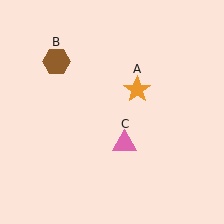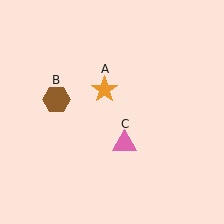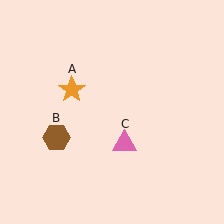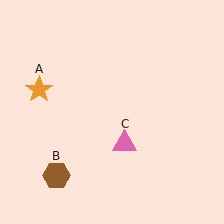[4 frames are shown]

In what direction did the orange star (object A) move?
The orange star (object A) moved left.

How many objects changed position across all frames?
2 objects changed position: orange star (object A), brown hexagon (object B).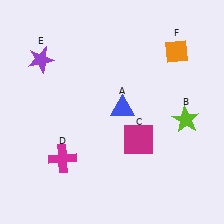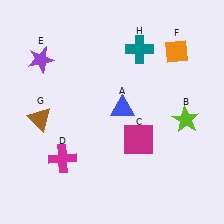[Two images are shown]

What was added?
A brown triangle (G), a teal cross (H) were added in Image 2.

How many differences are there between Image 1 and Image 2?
There are 2 differences between the two images.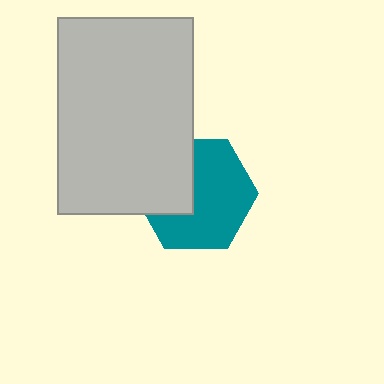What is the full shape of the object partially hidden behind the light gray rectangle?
The partially hidden object is a teal hexagon.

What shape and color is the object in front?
The object in front is a light gray rectangle.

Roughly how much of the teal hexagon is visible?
Most of it is visible (roughly 65%).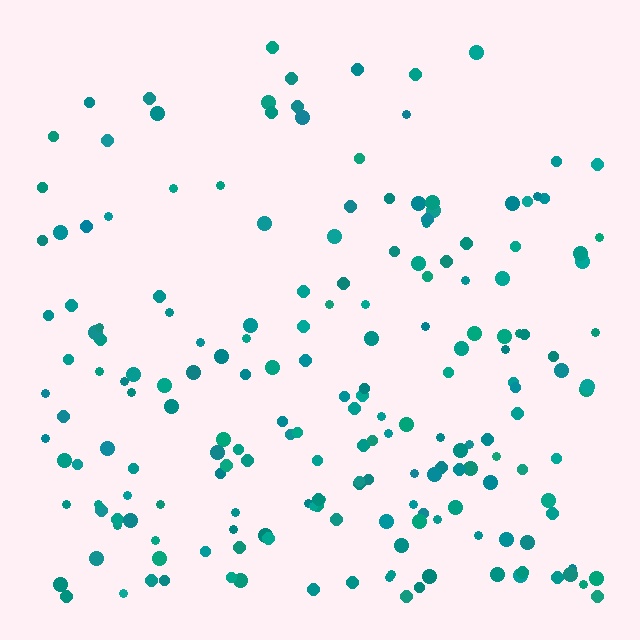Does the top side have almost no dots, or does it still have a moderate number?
Still a moderate number, just noticeably fewer than the bottom.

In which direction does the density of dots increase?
From top to bottom, with the bottom side densest.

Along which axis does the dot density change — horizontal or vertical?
Vertical.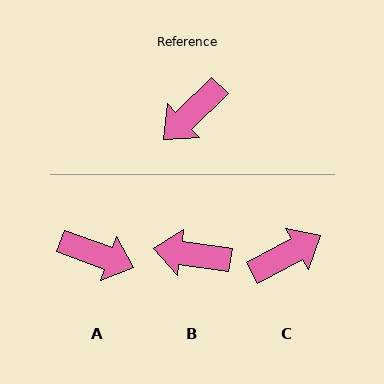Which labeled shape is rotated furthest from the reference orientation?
C, about 164 degrees away.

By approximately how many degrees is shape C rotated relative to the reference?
Approximately 164 degrees counter-clockwise.